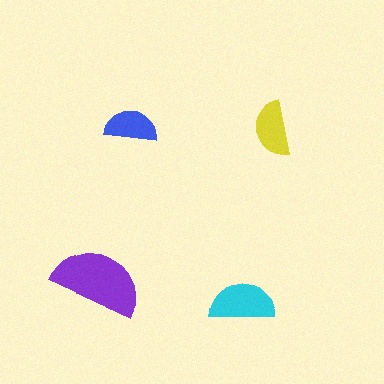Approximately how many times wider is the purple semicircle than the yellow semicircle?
About 1.5 times wider.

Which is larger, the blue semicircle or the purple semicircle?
The purple one.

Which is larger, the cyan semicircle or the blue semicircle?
The cyan one.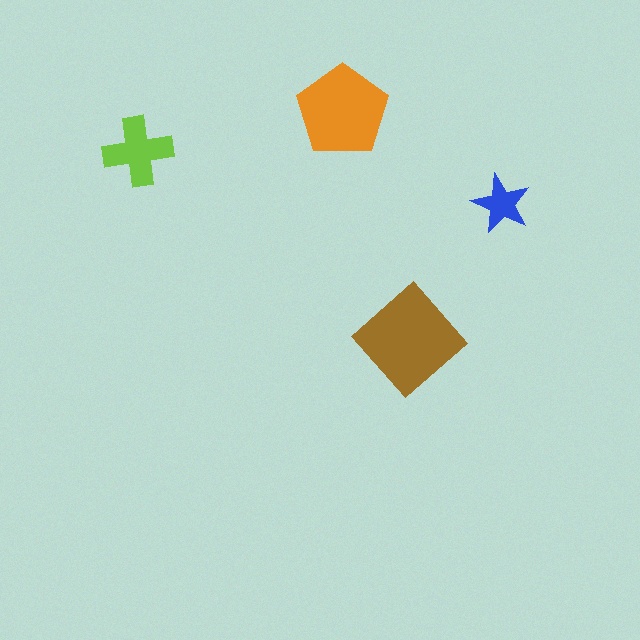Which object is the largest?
The brown diamond.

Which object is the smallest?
The blue star.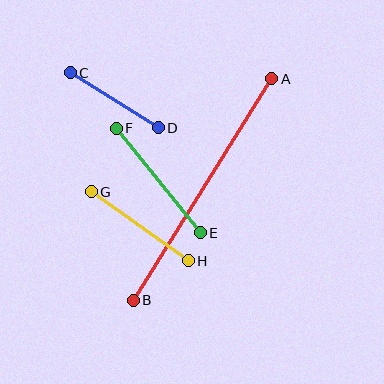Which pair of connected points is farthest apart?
Points A and B are farthest apart.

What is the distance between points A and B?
The distance is approximately 261 pixels.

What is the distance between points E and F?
The distance is approximately 134 pixels.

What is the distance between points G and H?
The distance is approximately 119 pixels.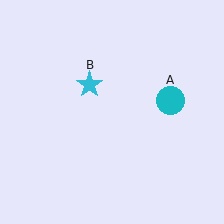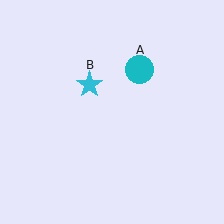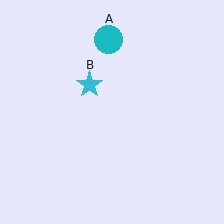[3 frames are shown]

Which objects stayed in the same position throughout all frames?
Cyan star (object B) remained stationary.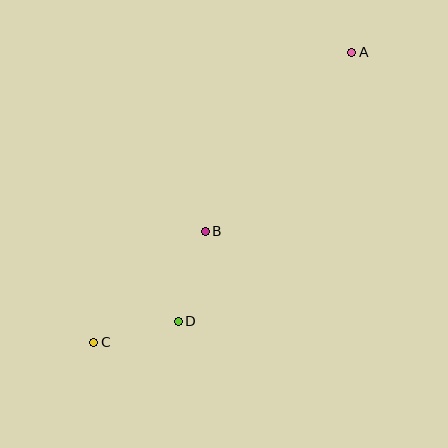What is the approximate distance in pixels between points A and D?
The distance between A and D is approximately 320 pixels.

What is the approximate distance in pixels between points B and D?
The distance between B and D is approximately 94 pixels.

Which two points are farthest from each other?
Points A and C are farthest from each other.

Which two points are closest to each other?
Points C and D are closest to each other.